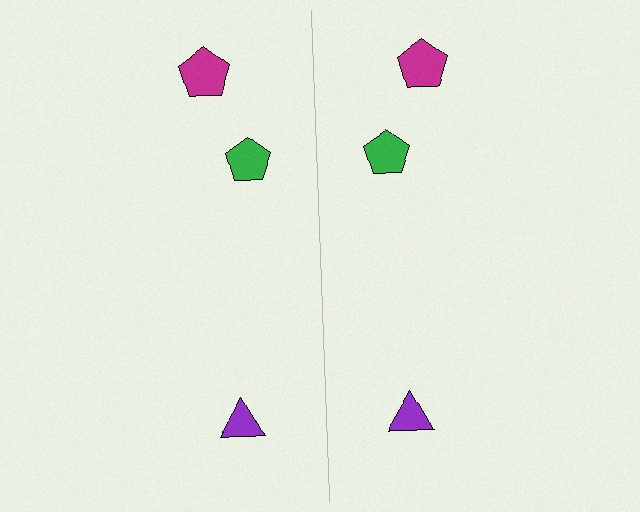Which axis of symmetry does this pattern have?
The pattern has a vertical axis of symmetry running through the center of the image.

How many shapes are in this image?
There are 6 shapes in this image.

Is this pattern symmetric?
Yes, this pattern has bilateral (reflection) symmetry.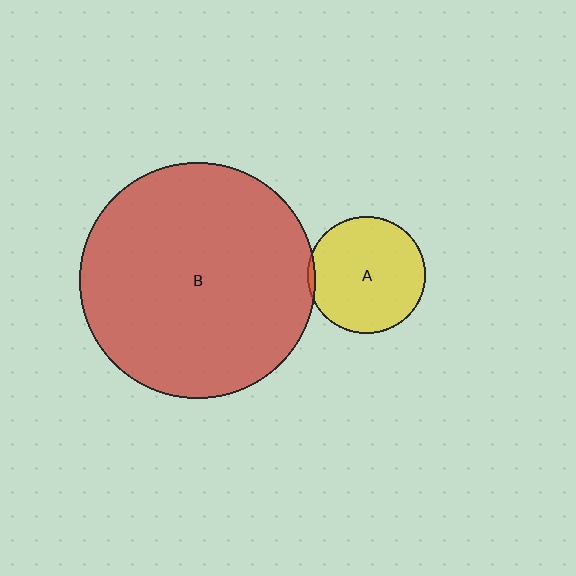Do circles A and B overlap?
Yes.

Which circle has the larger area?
Circle B (red).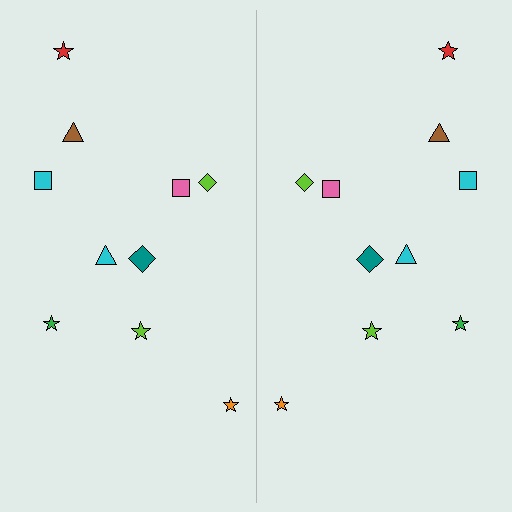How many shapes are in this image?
There are 20 shapes in this image.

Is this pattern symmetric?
Yes, this pattern has bilateral (reflection) symmetry.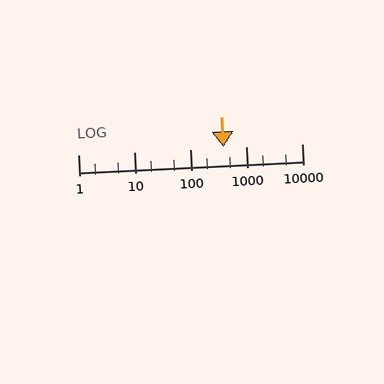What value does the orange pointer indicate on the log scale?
The pointer indicates approximately 400.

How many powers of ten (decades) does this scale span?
The scale spans 4 decades, from 1 to 10000.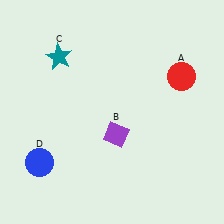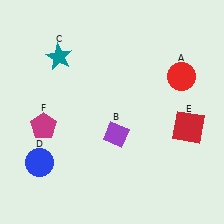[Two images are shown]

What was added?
A red square (E), a magenta pentagon (F) were added in Image 2.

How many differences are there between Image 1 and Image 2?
There are 2 differences between the two images.